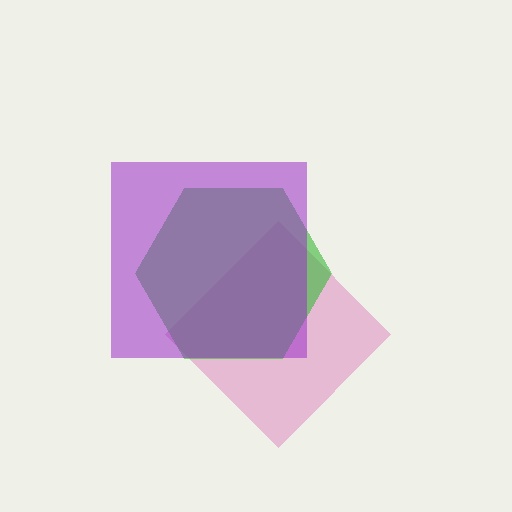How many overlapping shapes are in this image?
There are 3 overlapping shapes in the image.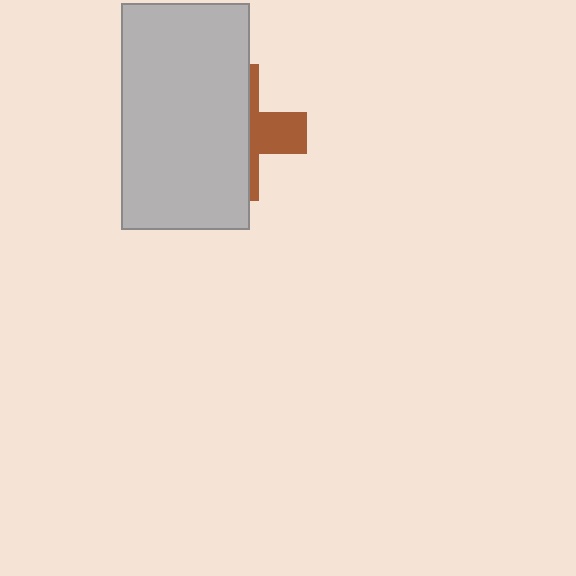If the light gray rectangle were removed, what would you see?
You would see the complete brown cross.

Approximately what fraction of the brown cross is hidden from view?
Roughly 65% of the brown cross is hidden behind the light gray rectangle.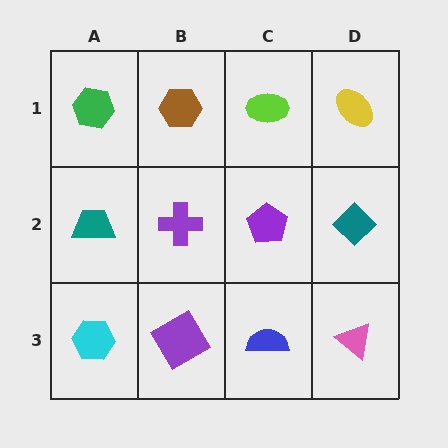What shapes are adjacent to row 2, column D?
A yellow ellipse (row 1, column D), a pink triangle (row 3, column D), a purple pentagon (row 2, column C).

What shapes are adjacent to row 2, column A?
A green hexagon (row 1, column A), a cyan hexagon (row 3, column A), a purple cross (row 2, column B).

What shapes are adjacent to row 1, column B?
A purple cross (row 2, column B), a green hexagon (row 1, column A), a lime ellipse (row 1, column C).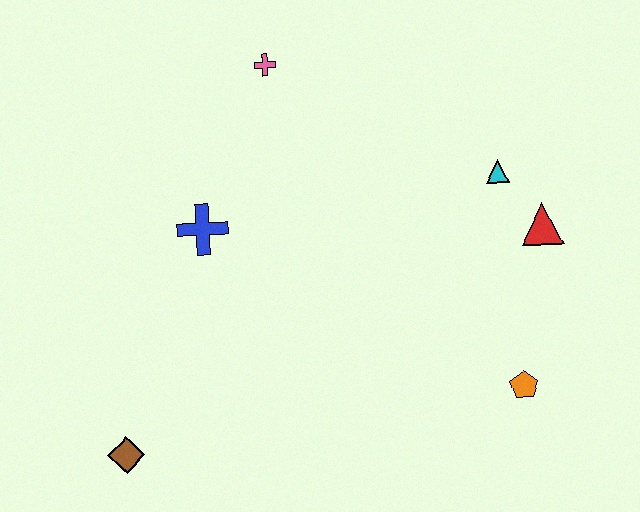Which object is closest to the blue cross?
The pink cross is closest to the blue cross.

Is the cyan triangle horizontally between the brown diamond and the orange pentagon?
Yes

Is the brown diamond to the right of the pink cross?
No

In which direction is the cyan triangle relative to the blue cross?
The cyan triangle is to the right of the blue cross.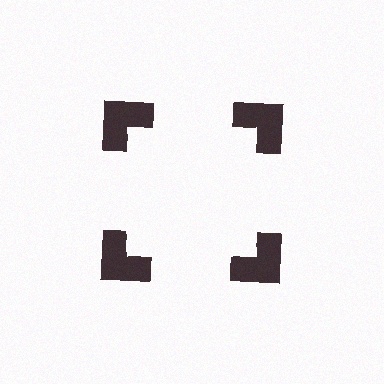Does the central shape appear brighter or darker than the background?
It typically appears slightly brighter than the background, even though no actual brightness change is drawn.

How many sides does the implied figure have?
4 sides.